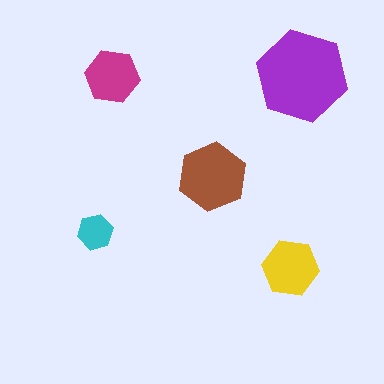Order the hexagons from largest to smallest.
the purple one, the brown one, the yellow one, the magenta one, the cyan one.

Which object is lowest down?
The yellow hexagon is bottommost.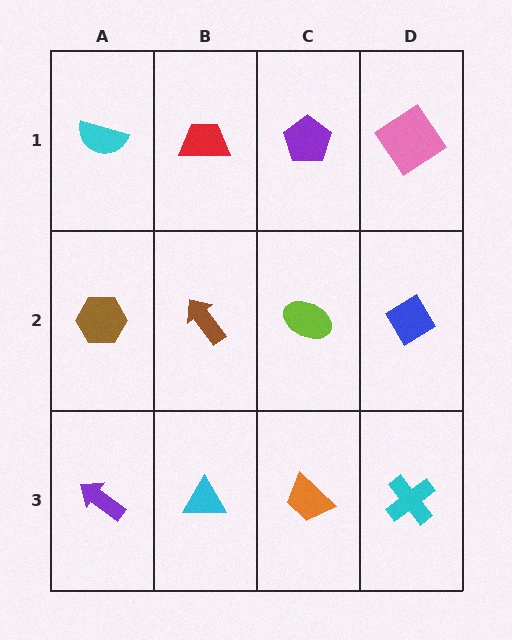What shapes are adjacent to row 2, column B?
A red trapezoid (row 1, column B), a cyan triangle (row 3, column B), a brown hexagon (row 2, column A), a lime ellipse (row 2, column C).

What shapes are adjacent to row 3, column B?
A brown arrow (row 2, column B), a purple arrow (row 3, column A), an orange trapezoid (row 3, column C).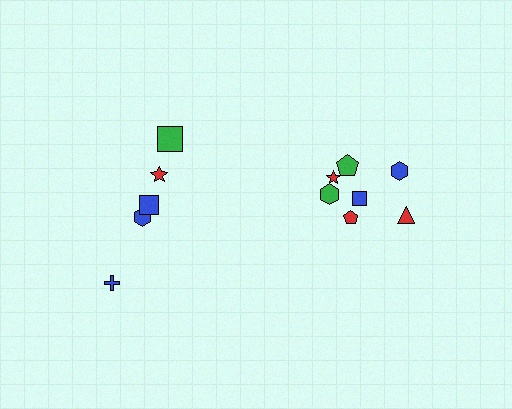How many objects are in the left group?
There are 5 objects.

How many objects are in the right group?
There are 7 objects.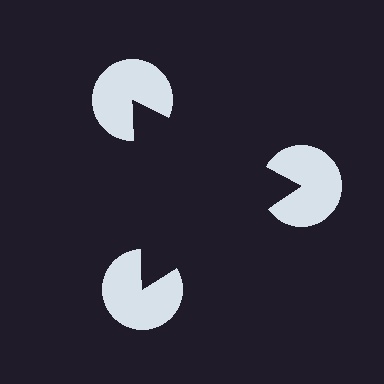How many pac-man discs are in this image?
There are 3 — one at each vertex of the illusory triangle.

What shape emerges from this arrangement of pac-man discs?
An illusory triangle — its edges are inferred from the aligned wedge cuts in the pac-man discs, not physically drawn.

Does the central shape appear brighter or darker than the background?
It typically appears slightly darker than the background, even though no actual brightness change is drawn.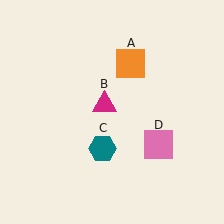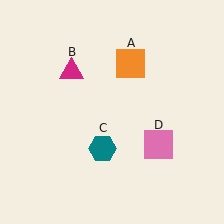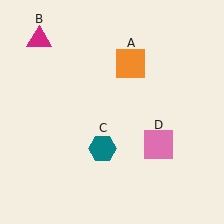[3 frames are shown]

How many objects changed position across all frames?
1 object changed position: magenta triangle (object B).